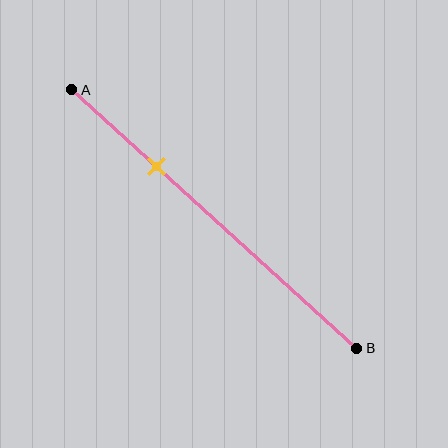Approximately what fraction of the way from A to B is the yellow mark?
The yellow mark is approximately 30% of the way from A to B.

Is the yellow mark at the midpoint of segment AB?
No, the mark is at about 30% from A, not at the 50% midpoint.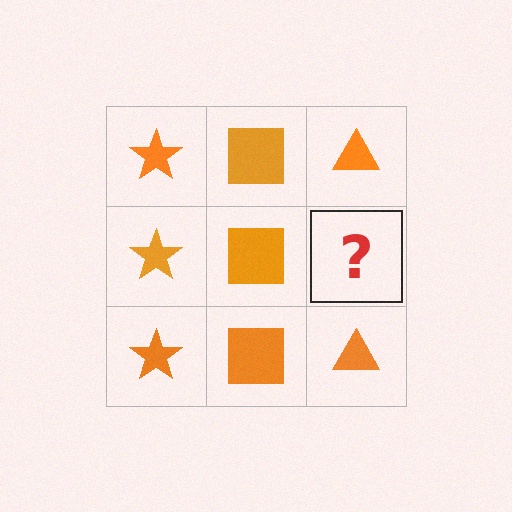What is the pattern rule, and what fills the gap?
The rule is that each column has a consistent shape. The gap should be filled with an orange triangle.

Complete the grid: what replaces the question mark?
The question mark should be replaced with an orange triangle.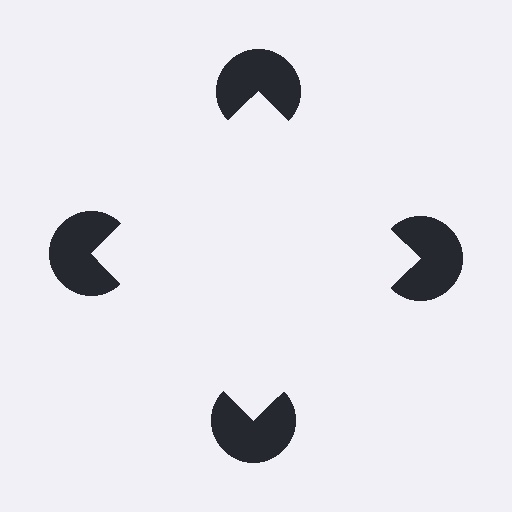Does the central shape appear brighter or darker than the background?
It typically appears slightly brighter than the background, even though no actual brightness change is drawn.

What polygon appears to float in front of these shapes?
An illusory square — its edges are inferred from the aligned wedge cuts in the pac-man discs, not physically drawn.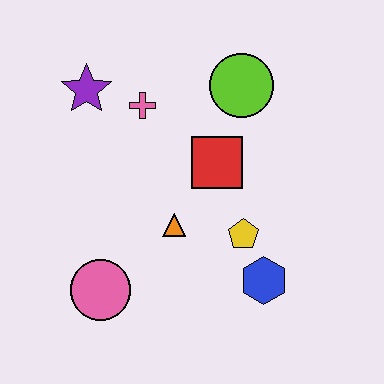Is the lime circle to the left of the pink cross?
No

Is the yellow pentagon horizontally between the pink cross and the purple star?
No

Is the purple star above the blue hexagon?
Yes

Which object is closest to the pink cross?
The purple star is closest to the pink cross.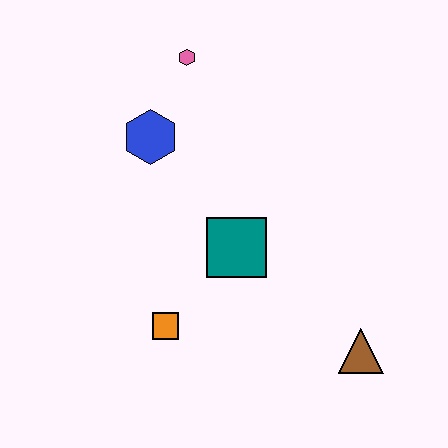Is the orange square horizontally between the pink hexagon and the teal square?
No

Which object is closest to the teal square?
The orange square is closest to the teal square.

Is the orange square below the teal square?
Yes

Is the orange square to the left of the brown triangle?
Yes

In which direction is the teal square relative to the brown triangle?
The teal square is to the left of the brown triangle.